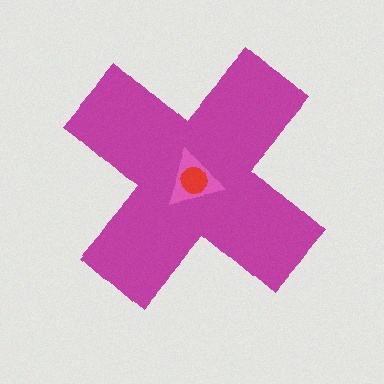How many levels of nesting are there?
3.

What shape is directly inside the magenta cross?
The pink triangle.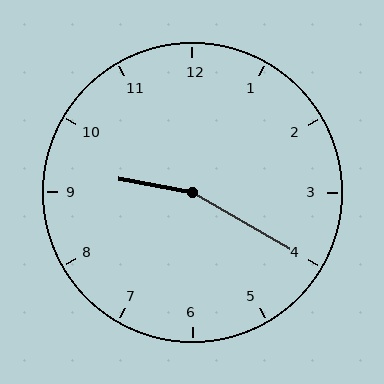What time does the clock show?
9:20.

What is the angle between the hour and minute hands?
Approximately 160 degrees.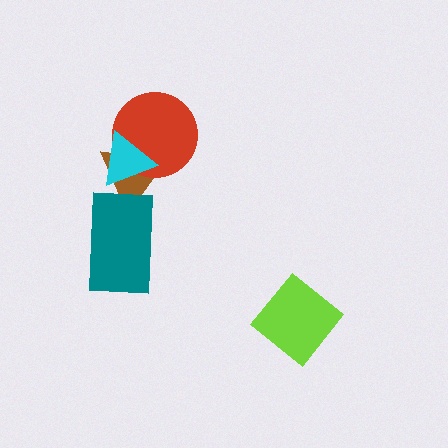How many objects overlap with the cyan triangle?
2 objects overlap with the cyan triangle.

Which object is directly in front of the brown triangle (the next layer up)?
The red circle is directly in front of the brown triangle.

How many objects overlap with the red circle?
2 objects overlap with the red circle.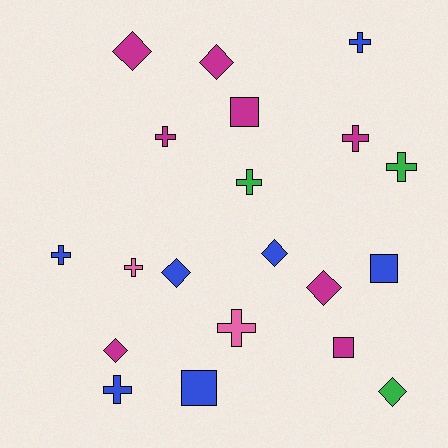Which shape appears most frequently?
Cross, with 9 objects.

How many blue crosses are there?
There are 3 blue crosses.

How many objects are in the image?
There are 20 objects.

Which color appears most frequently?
Magenta, with 8 objects.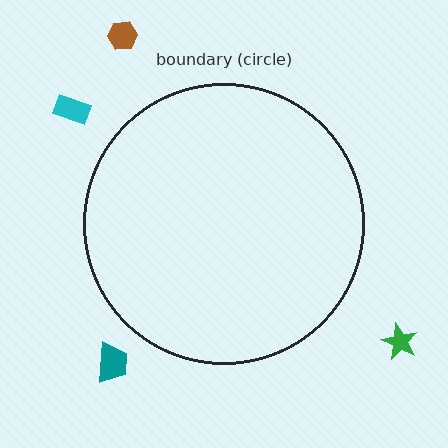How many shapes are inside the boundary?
0 inside, 4 outside.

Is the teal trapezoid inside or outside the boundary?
Outside.